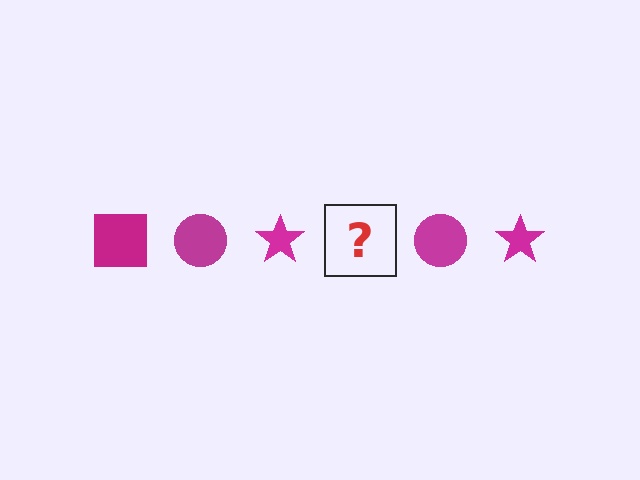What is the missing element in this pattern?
The missing element is a magenta square.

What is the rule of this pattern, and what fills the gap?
The rule is that the pattern cycles through square, circle, star shapes in magenta. The gap should be filled with a magenta square.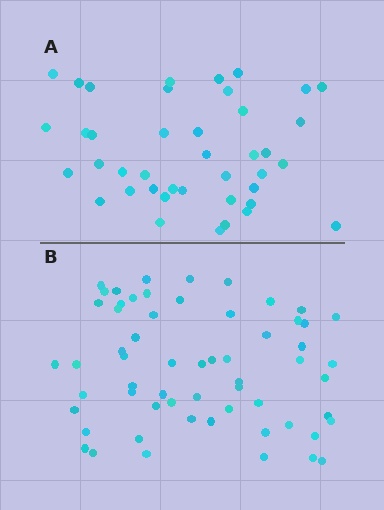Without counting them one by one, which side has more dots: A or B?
Region B (the bottom region) has more dots.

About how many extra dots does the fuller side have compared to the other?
Region B has approximately 20 more dots than region A.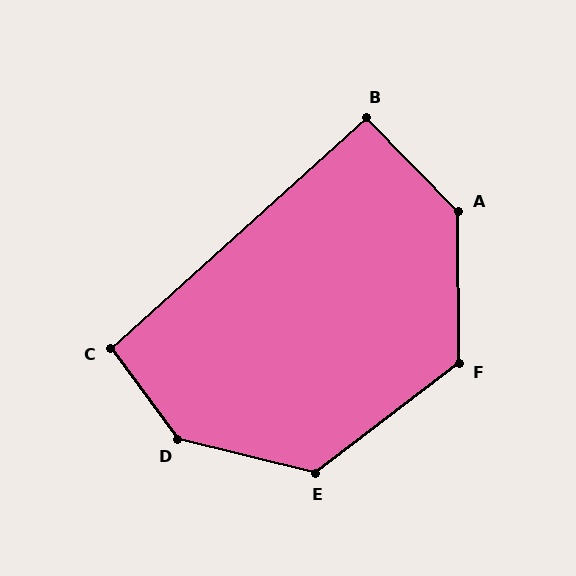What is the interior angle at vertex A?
Approximately 135 degrees (obtuse).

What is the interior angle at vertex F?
Approximately 127 degrees (obtuse).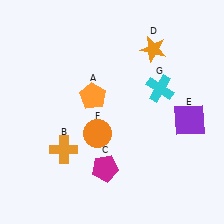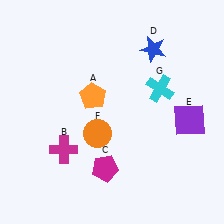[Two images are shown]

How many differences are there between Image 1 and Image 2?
There are 2 differences between the two images.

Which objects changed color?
B changed from orange to magenta. D changed from orange to blue.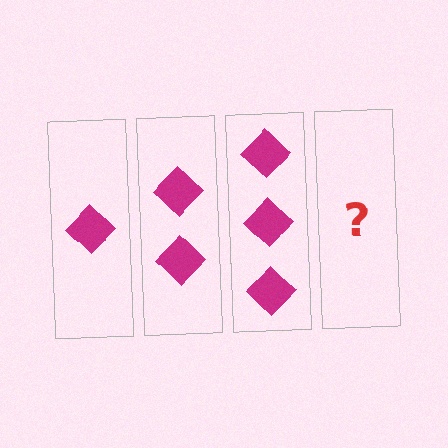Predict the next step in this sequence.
The next step is 4 diamonds.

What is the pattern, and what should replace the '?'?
The pattern is that each step adds one more diamond. The '?' should be 4 diamonds.